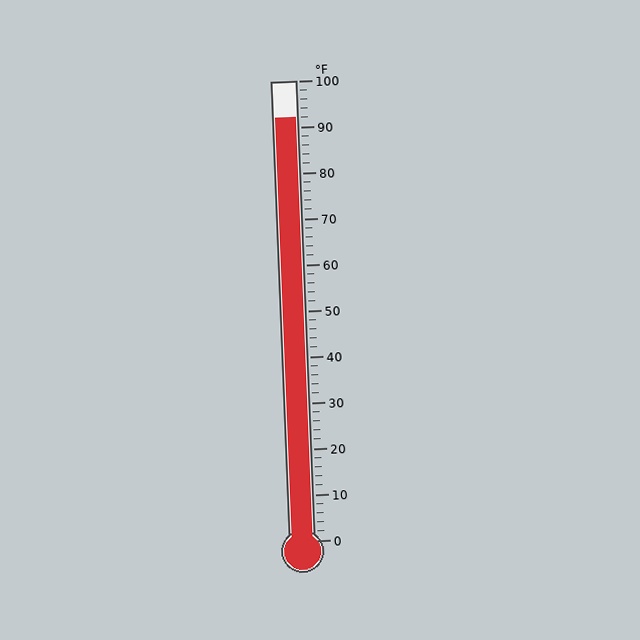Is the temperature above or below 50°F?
The temperature is above 50°F.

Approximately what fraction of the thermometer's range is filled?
The thermometer is filled to approximately 90% of its range.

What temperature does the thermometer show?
The thermometer shows approximately 92°F.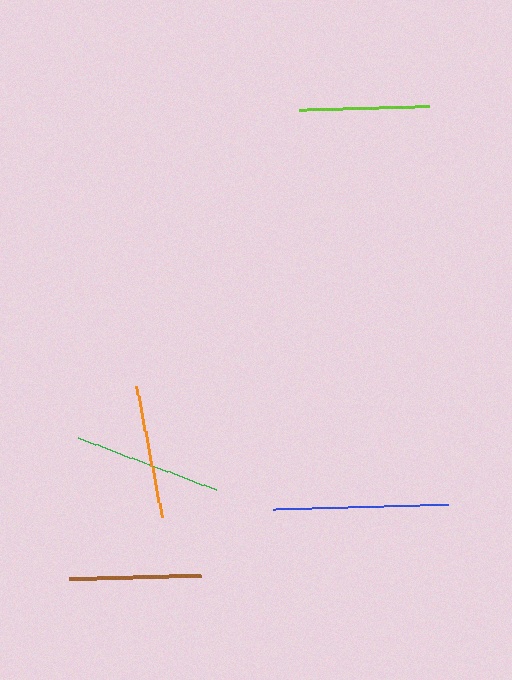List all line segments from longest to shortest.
From longest to shortest: blue, green, orange, brown, lime.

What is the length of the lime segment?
The lime segment is approximately 130 pixels long.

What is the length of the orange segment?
The orange segment is approximately 133 pixels long.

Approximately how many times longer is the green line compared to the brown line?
The green line is approximately 1.1 times the length of the brown line.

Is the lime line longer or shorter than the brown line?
The brown line is longer than the lime line.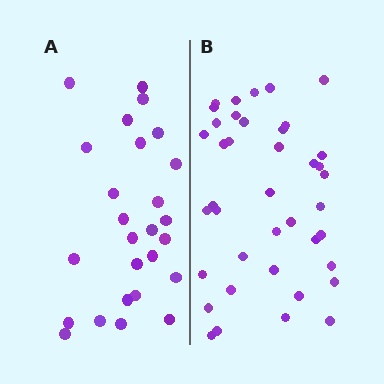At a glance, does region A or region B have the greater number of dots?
Region B (the right region) has more dots.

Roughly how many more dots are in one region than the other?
Region B has approximately 15 more dots than region A.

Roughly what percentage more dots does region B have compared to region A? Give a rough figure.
About 55% more.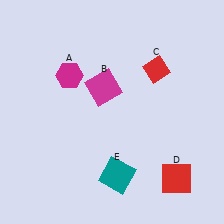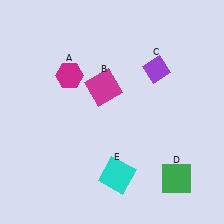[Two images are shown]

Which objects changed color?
C changed from red to purple. D changed from red to green. E changed from teal to cyan.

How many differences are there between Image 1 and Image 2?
There are 3 differences between the two images.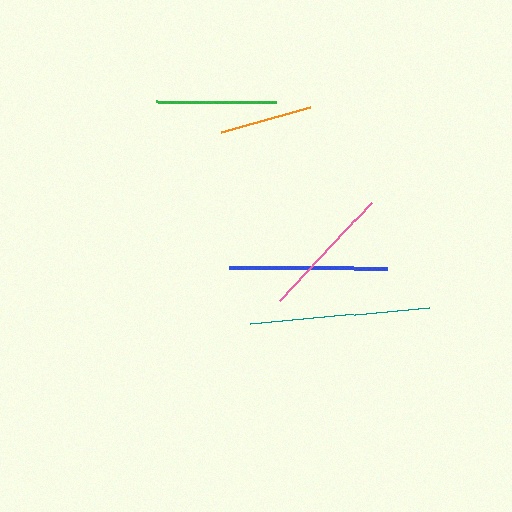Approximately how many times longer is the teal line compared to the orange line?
The teal line is approximately 1.9 times the length of the orange line.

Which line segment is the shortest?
The orange line is the shortest at approximately 93 pixels.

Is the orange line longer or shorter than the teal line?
The teal line is longer than the orange line.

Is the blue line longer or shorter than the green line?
The blue line is longer than the green line.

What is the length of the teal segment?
The teal segment is approximately 180 pixels long.